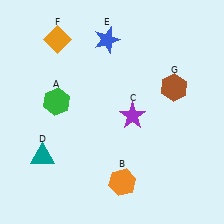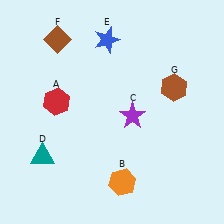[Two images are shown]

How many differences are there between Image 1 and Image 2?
There are 2 differences between the two images.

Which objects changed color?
A changed from green to red. F changed from orange to brown.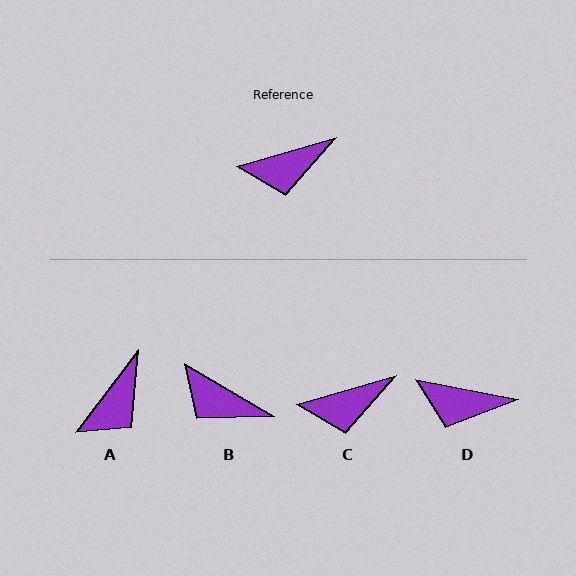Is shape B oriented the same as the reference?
No, it is off by about 47 degrees.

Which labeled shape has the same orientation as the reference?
C.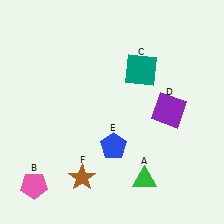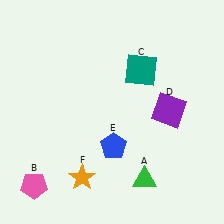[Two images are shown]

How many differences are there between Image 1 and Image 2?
There is 1 difference between the two images.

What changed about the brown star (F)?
In Image 1, F is brown. In Image 2, it changed to orange.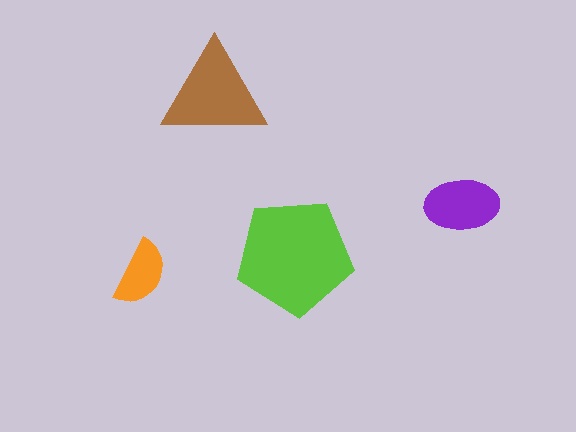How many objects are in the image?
There are 4 objects in the image.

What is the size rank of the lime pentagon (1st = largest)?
1st.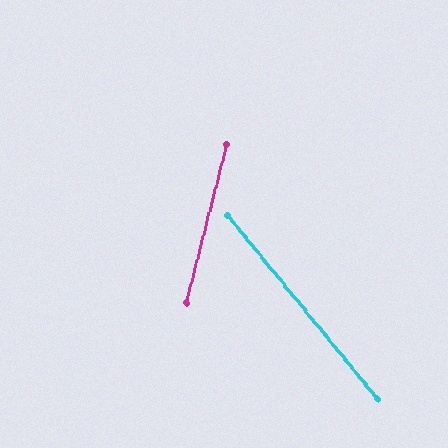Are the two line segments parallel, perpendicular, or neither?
Neither parallel nor perpendicular — they differ by about 54°.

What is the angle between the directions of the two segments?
Approximately 54 degrees.